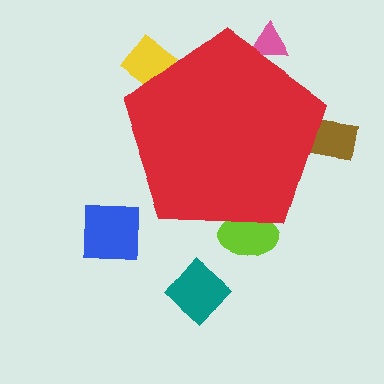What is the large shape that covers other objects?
A red pentagon.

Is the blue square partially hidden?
No, the blue square is fully visible.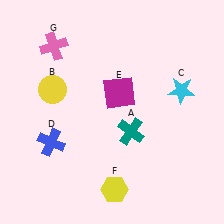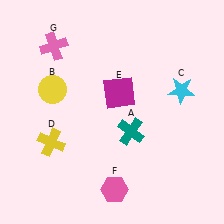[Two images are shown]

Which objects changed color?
D changed from blue to yellow. F changed from yellow to pink.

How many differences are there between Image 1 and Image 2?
There are 2 differences between the two images.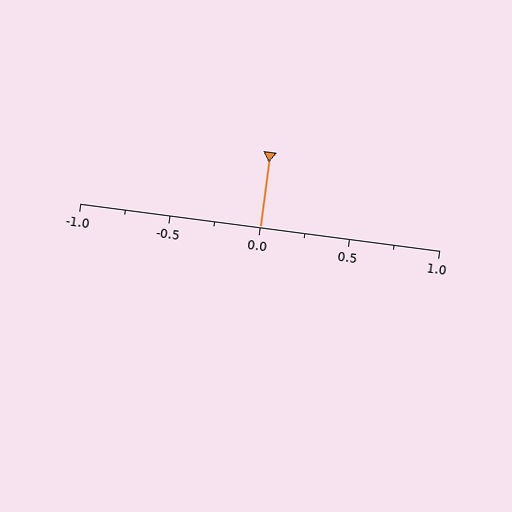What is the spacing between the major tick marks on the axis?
The major ticks are spaced 0.5 apart.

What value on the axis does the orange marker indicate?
The marker indicates approximately 0.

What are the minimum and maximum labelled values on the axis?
The axis runs from -1.0 to 1.0.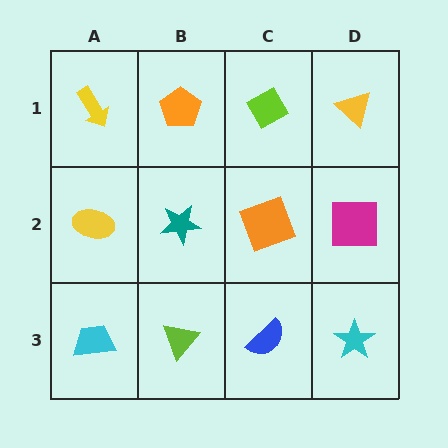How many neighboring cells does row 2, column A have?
3.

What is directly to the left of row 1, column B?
A yellow arrow.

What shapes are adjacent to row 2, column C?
A lime diamond (row 1, column C), a blue semicircle (row 3, column C), a teal star (row 2, column B), a magenta square (row 2, column D).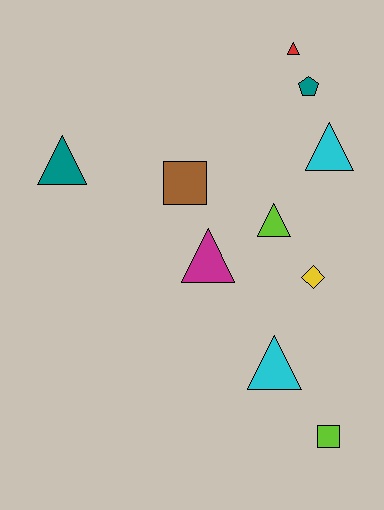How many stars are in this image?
There are no stars.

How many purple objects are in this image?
There are no purple objects.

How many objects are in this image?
There are 10 objects.